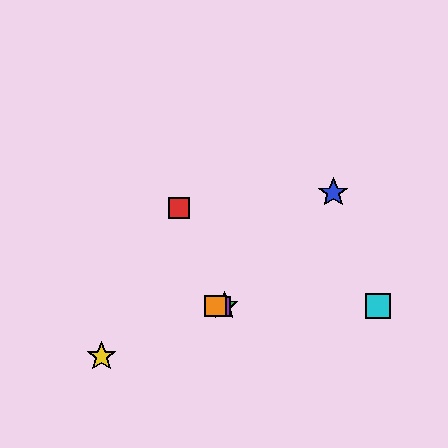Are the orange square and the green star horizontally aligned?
Yes, both are at y≈306.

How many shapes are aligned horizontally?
4 shapes (the green star, the purple square, the orange square, the cyan square) are aligned horizontally.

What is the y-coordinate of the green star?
The green star is at y≈306.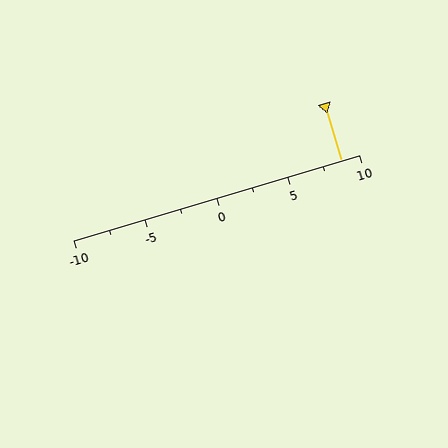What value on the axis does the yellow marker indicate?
The marker indicates approximately 8.8.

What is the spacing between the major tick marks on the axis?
The major ticks are spaced 5 apart.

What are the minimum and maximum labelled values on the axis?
The axis runs from -10 to 10.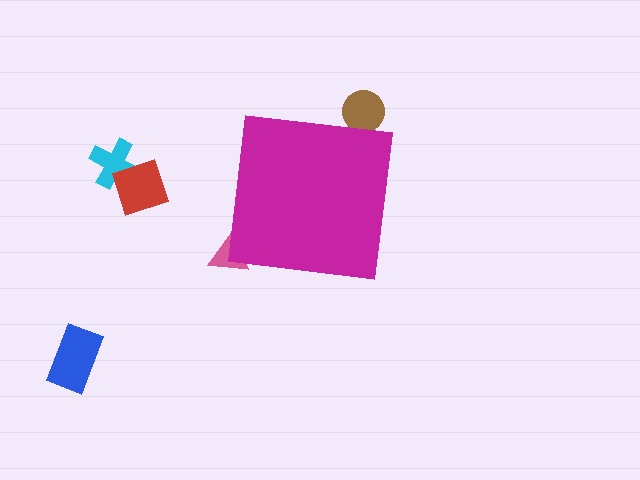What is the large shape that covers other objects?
A magenta square.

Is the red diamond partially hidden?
No, the red diamond is fully visible.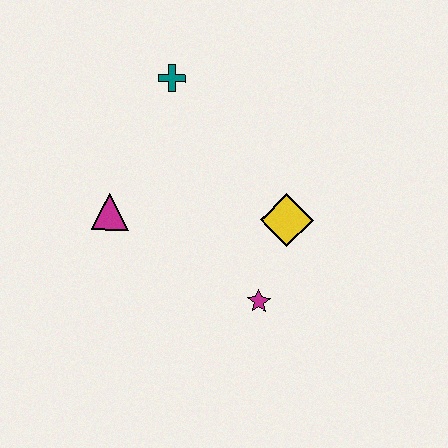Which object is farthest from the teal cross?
The magenta star is farthest from the teal cross.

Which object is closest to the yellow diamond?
The magenta star is closest to the yellow diamond.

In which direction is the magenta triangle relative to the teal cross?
The magenta triangle is below the teal cross.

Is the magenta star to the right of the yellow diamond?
No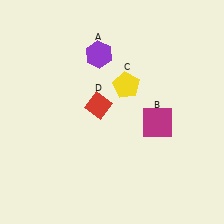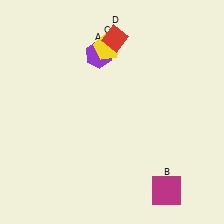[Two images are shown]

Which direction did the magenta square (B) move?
The magenta square (B) moved down.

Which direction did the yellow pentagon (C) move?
The yellow pentagon (C) moved up.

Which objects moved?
The objects that moved are: the magenta square (B), the yellow pentagon (C), the red diamond (D).